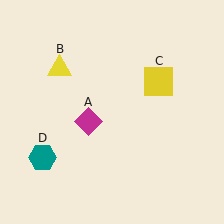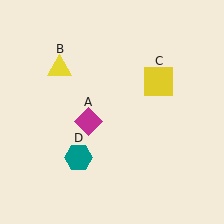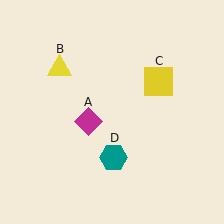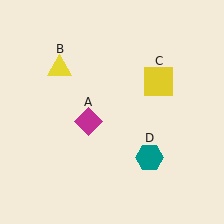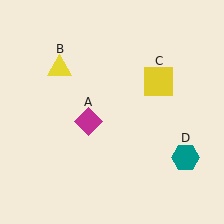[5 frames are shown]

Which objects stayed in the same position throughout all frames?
Magenta diamond (object A) and yellow triangle (object B) and yellow square (object C) remained stationary.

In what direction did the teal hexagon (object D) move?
The teal hexagon (object D) moved right.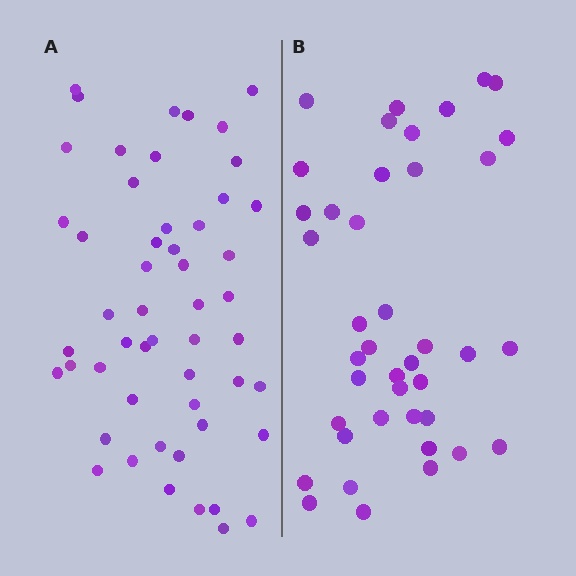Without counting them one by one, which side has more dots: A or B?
Region A (the left region) has more dots.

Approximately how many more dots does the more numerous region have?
Region A has roughly 12 or so more dots than region B.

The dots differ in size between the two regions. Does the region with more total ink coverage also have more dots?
No. Region B has more total ink coverage because its dots are larger, but region A actually contains more individual dots. Total area can be misleading — the number of items is what matters here.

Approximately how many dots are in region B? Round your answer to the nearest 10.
About 40 dots. (The exact count is 41, which rounds to 40.)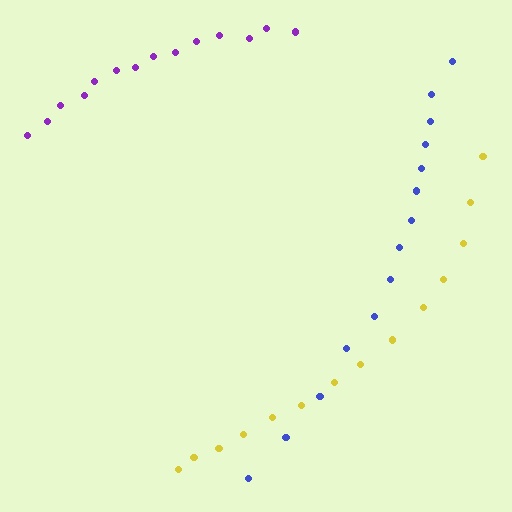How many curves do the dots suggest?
There are 3 distinct paths.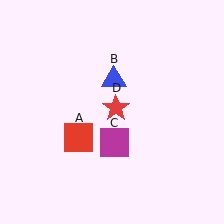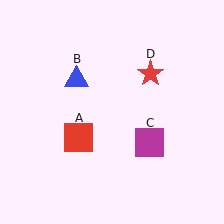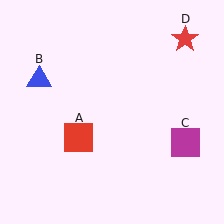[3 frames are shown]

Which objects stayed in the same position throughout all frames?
Red square (object A) remained stationary.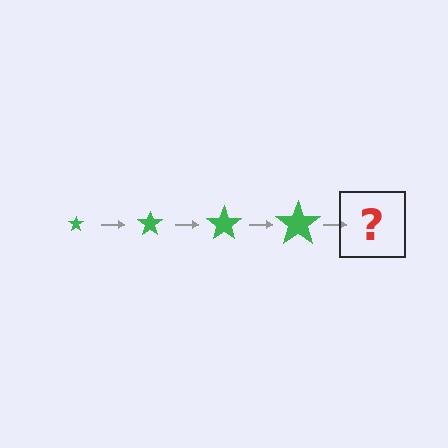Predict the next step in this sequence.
The next step is a green star, larger than the previous one.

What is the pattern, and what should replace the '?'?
The pattern is that the star gets progressively larger each step. The '?' should be a green star, larger than the previous one.